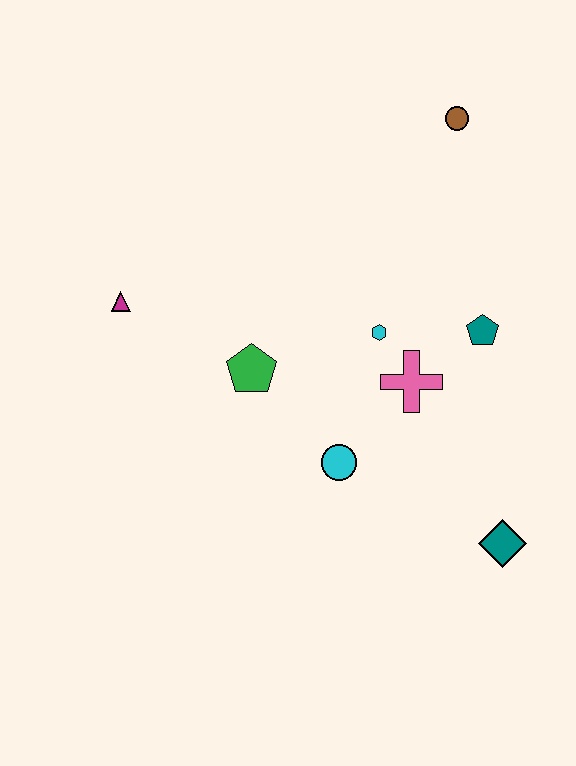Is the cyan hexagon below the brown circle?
Yes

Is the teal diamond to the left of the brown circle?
No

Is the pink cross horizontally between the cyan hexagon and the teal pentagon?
Yes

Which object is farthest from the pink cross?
The magenta triangle is farthest from the pink cross.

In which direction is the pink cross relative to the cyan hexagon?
The pink cross is below the cyan hexagon.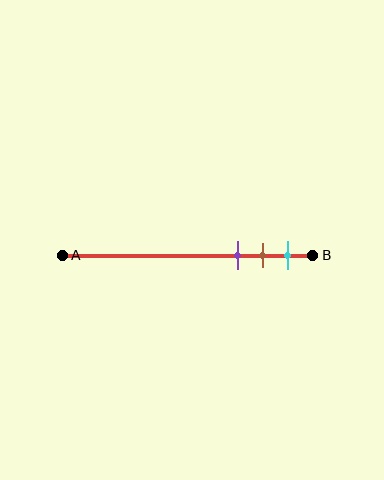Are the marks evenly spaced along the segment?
Yes, the marks are approximately evenly spaced.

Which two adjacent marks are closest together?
The brown and cyan marks are the closest adjacent pair.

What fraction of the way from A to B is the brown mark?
The brown mark is approximately 80% (0.8) of the way from A to B.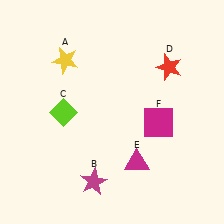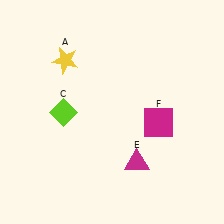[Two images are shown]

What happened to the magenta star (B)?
The magenta star (B) was removed in Image 2. It was in the bottom-left area of Image 1.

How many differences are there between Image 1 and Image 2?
There are 2 differences between the two images.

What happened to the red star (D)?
The red star (D) was removed in Image 2. It was in the top-right area of Image 1.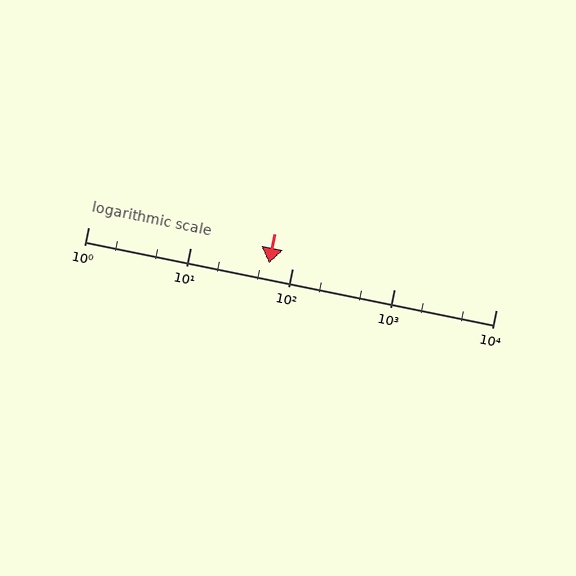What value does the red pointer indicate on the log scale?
The pointer indicates approximately 59.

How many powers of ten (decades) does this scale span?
The scale spans 4 decades, from 1 to 10000.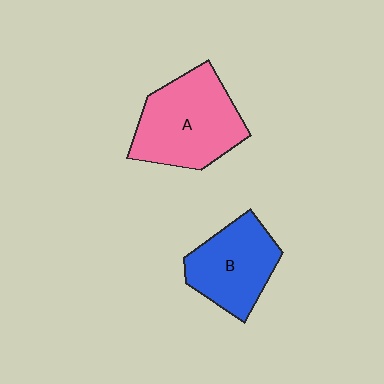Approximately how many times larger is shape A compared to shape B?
Approximately 1.3 times.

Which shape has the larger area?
Shape A (pink).